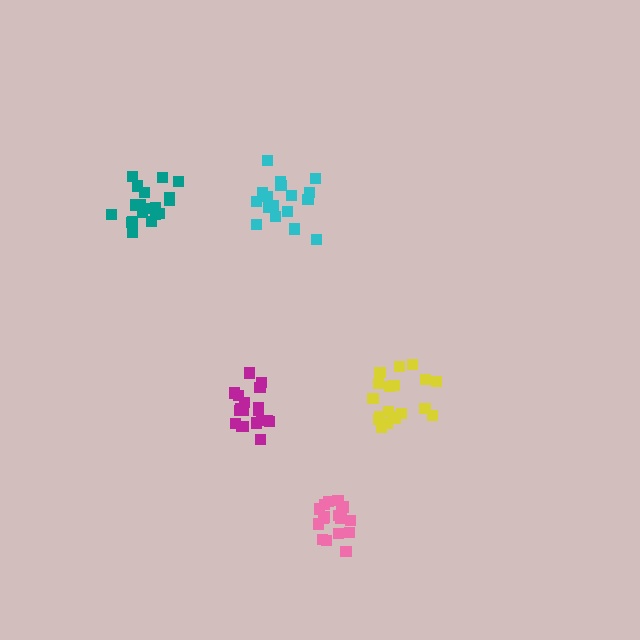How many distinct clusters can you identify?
There are 5 distinct clusters.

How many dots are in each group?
Group 1: 19 dots, Group 2: 19 dots, Group 3: 17 dots, Group 4: 17 dots, Group 5: 19 dots (91 total).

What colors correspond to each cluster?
The clusters are colored: yellow, teal, cyan, pink, magenta.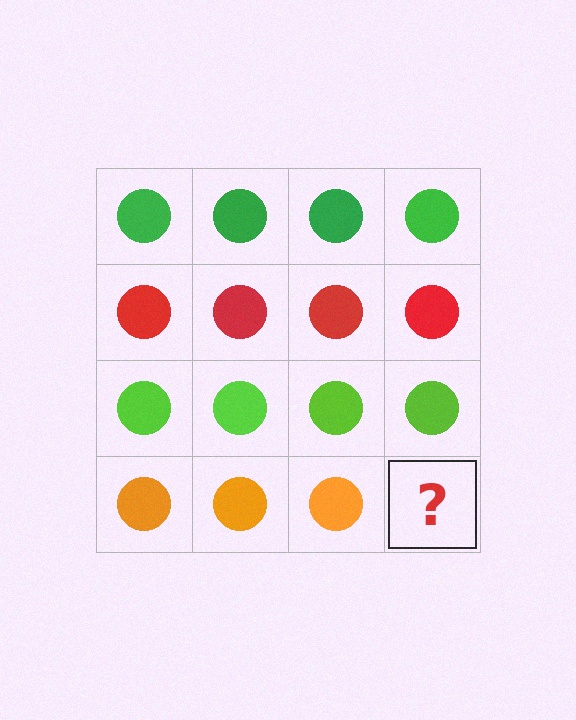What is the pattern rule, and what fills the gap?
The rule is that each row has a consistent color. The gap should be filled with an orange circle.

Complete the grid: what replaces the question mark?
The question mark should be replaced with an orange circle.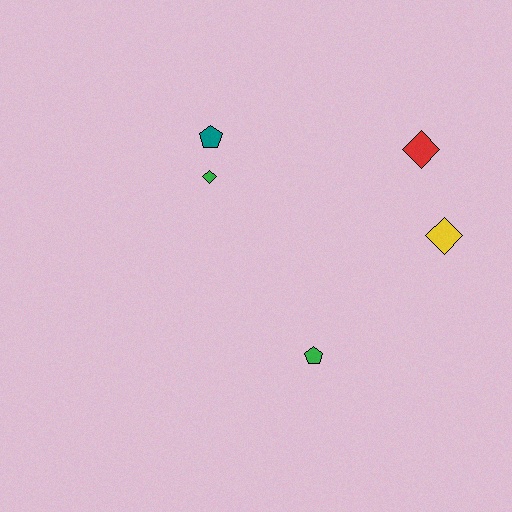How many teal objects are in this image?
There is 1 teal object.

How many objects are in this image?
There are 5 objects.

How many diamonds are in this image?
There are 3 diamonds.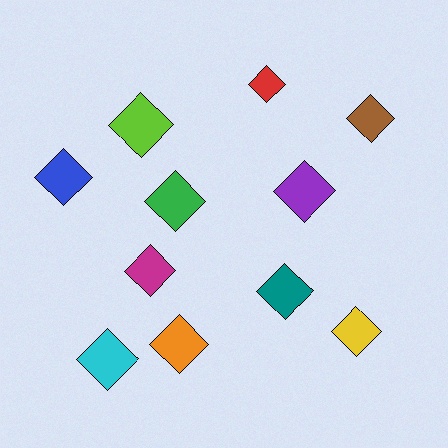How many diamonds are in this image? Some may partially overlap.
There are 11 diamonds.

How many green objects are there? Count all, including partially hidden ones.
There is 1 green object.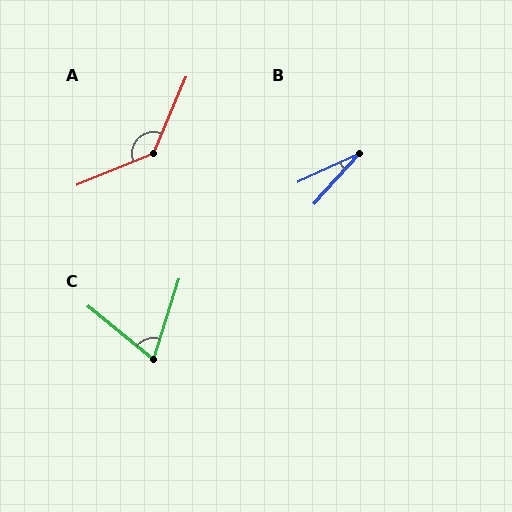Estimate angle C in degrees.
Approximately 68 degrees.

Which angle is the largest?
A, at approximately 135 degrees.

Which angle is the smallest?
B, at approximately 23 degrees.